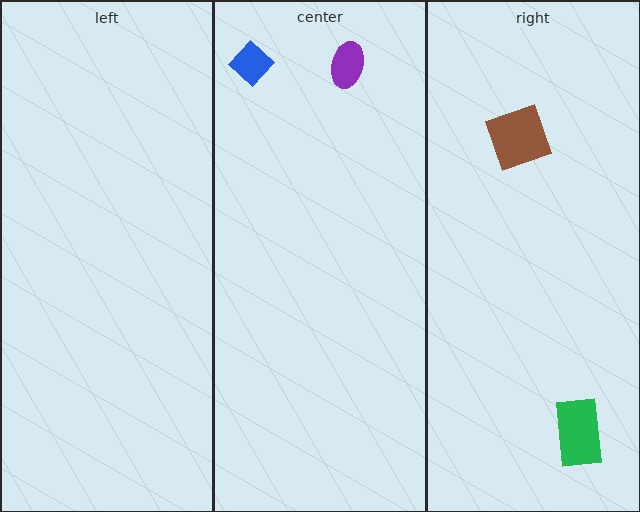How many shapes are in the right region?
2.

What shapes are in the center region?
The purple ellipse, the blue diamond.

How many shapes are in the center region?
2.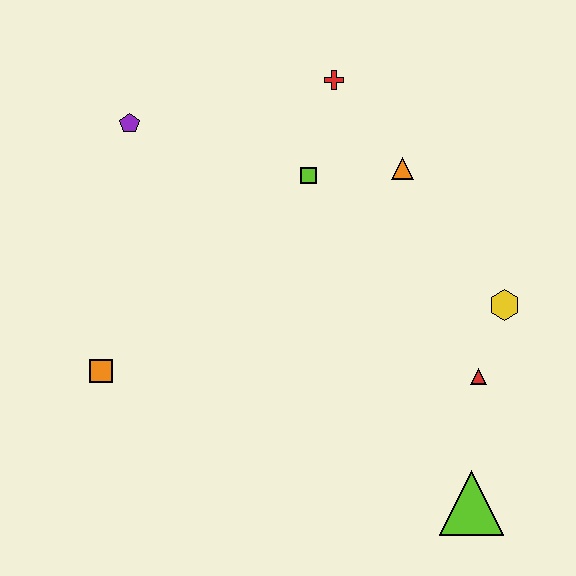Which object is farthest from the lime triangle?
The purple pentagon is farthest from the lime triangle.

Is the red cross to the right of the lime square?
Yes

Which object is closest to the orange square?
The purple pentagon is closest to the orange square.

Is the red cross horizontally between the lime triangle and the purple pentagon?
Yes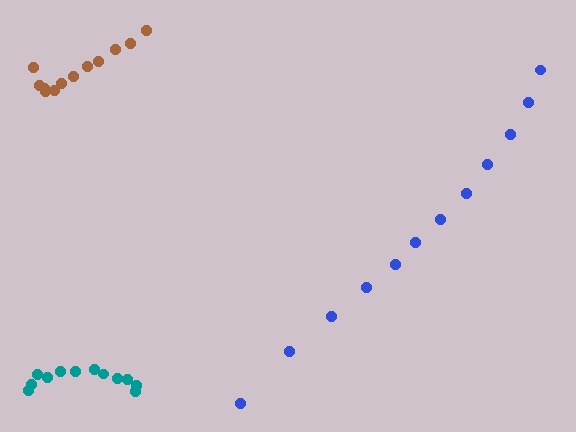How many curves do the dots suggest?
There are 3 distinct paths.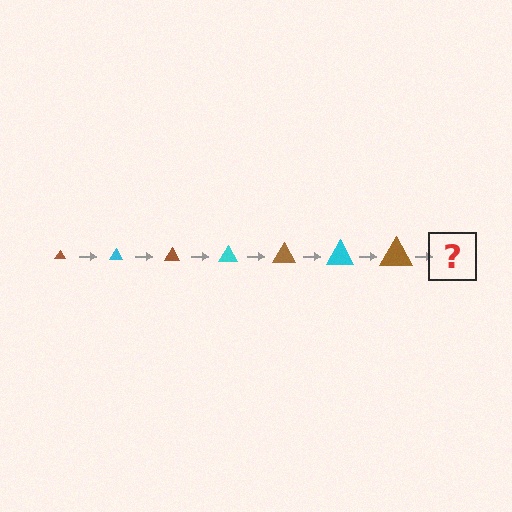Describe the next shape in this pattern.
It should be a cyan triangle, larger than the previous one.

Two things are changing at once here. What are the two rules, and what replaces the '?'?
The two rules are that the triangle grows larger each step and the color cycles through brown and cyan. The '?' should be a cyan triangle, larger than the previous one.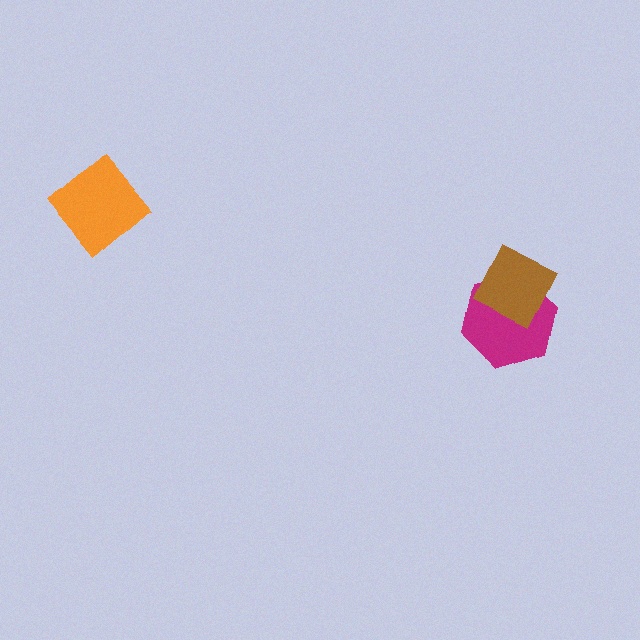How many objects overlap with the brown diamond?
1 object overlaps with the brown diamond.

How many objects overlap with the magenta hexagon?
1 object overlaps with the magenta hexagon.